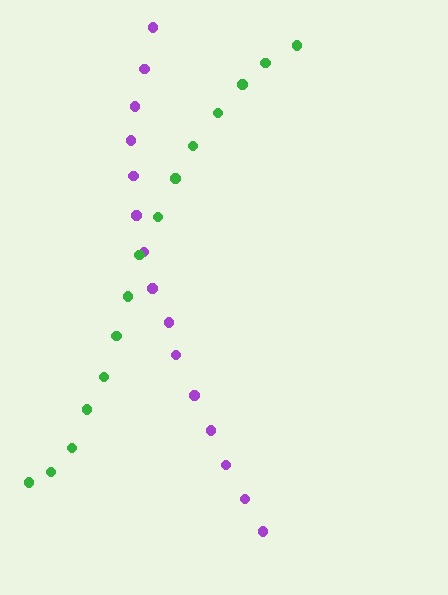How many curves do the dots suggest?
There are 2 distinct paths.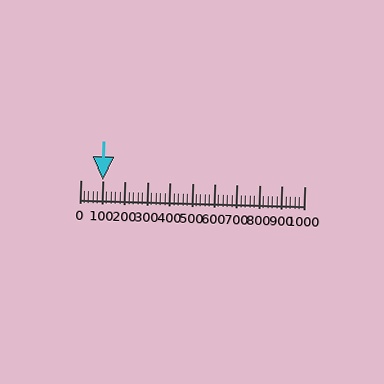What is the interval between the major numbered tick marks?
The major tick marks are spaced 100 units apart.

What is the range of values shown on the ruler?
The ruler shows values from 0 to 1000.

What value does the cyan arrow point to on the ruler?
The cyan arrow points to approximately 100.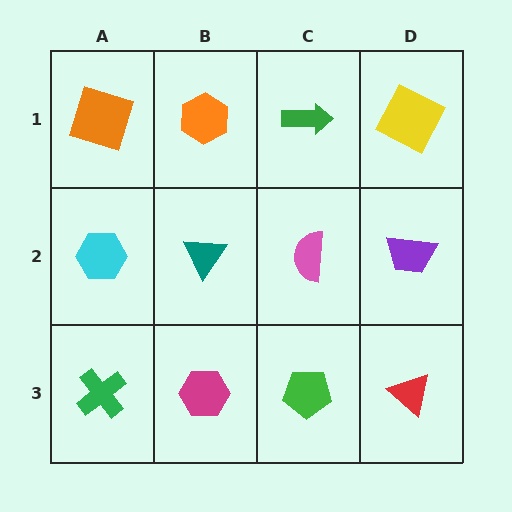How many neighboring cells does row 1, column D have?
2.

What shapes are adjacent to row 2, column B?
An orange hexagon (row 1, column B), a magenta hexagon (row 3, column B), a cyan hexagon (row 2, column A), a pink semicircle (row 2, column C).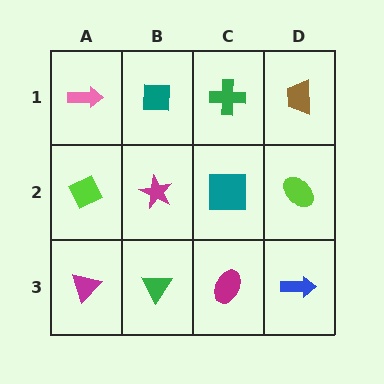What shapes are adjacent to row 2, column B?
A teal square (row 1, column B), a green triangle (row 3, column B), a lime diamond (row 2, column A), a teal square (row 2, column C).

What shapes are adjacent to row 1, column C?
A teal square (row 2, column C), a teal square (row 1, column B), a brown trapezoid (row 1, column D).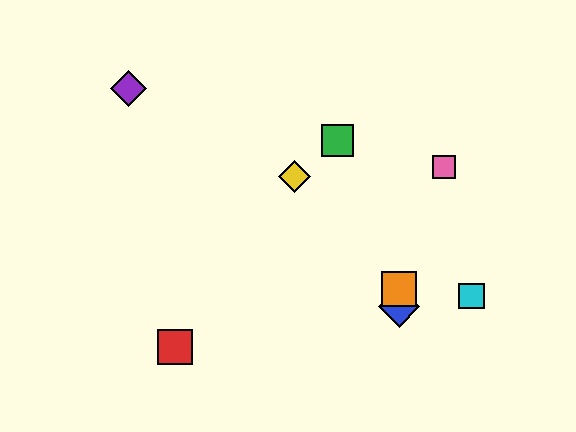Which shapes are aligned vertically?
The blue diamond, the orange square are aligned vertically.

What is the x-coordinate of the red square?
The red square is at x≈175.